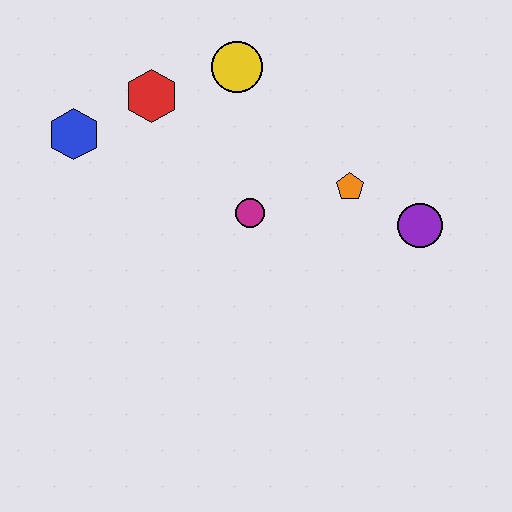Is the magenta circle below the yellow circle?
Yes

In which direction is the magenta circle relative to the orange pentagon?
The magenta circle is to the left of the orange pentagon.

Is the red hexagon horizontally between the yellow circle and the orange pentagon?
No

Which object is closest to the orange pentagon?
The purple circle is closest to the orange pentagon.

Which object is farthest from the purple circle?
The blue hexagon is farthest from the purple circle.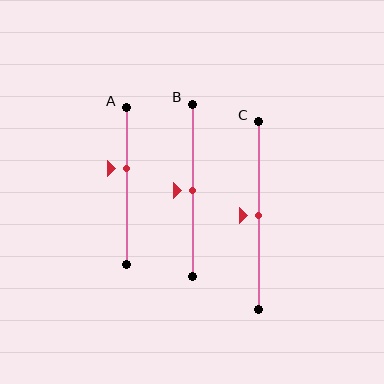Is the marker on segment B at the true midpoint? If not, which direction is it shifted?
Yes, the marker on segment B is at the true midpoint.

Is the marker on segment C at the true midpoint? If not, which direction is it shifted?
Yes, the marker on segment C is at the true midpoint.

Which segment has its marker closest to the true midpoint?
Segment B has its marker closest to the true midpoint.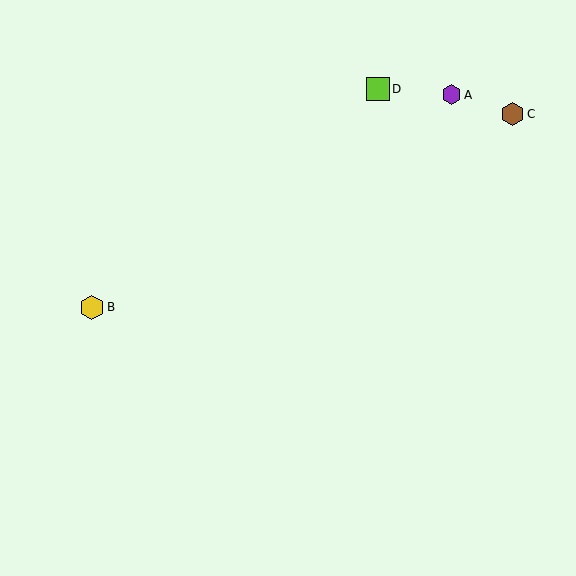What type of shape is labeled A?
Shape A is a purple hexagon.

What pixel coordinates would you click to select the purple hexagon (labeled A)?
Click at (451, 95) to select the purple hexagon A.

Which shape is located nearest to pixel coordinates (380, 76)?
The lime square (labeled D) at (378, 89) is nearest to that location.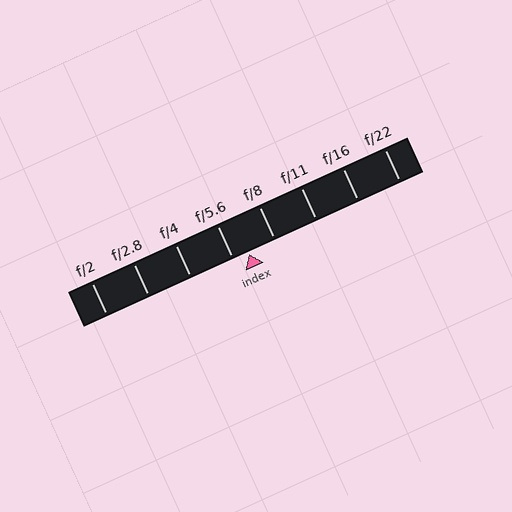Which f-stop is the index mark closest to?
The index mark is closest to f/5.6.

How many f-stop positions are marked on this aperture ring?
There are 8 f-stop positions marked.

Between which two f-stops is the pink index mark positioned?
The index mark is between f/5.6 and f/8.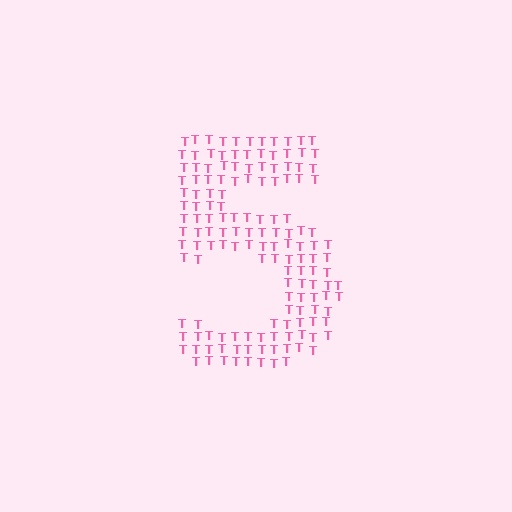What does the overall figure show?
The overall figure shows the digit 5.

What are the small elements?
The small elements are letter T's.